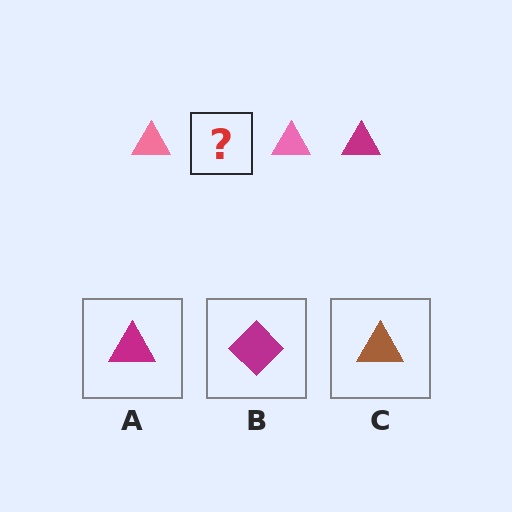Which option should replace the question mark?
Option A.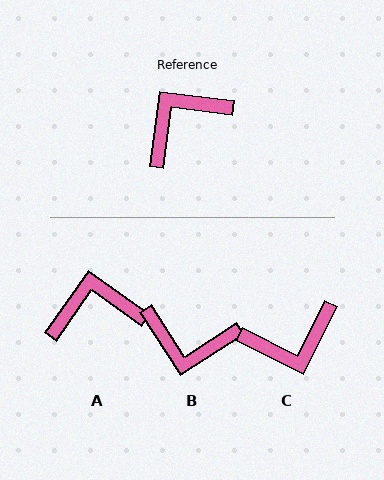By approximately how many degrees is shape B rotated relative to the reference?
Approximately 130 degrees counter-clockwise.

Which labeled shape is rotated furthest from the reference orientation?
C, about 161 degrees away.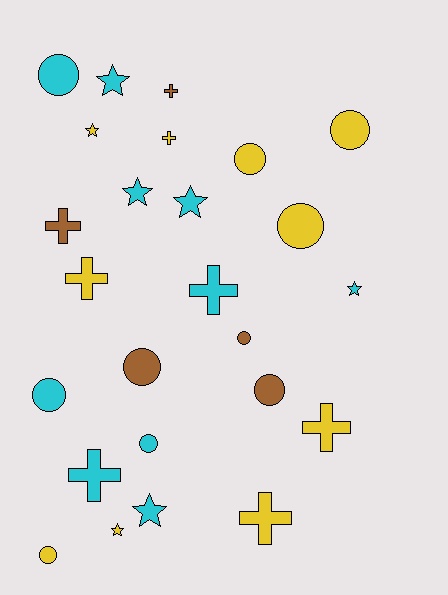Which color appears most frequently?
Cyan, with 10 objects.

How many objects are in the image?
There are 25 objects.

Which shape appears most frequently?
Circle, with 10 objects.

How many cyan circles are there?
There are 3 cyan circles.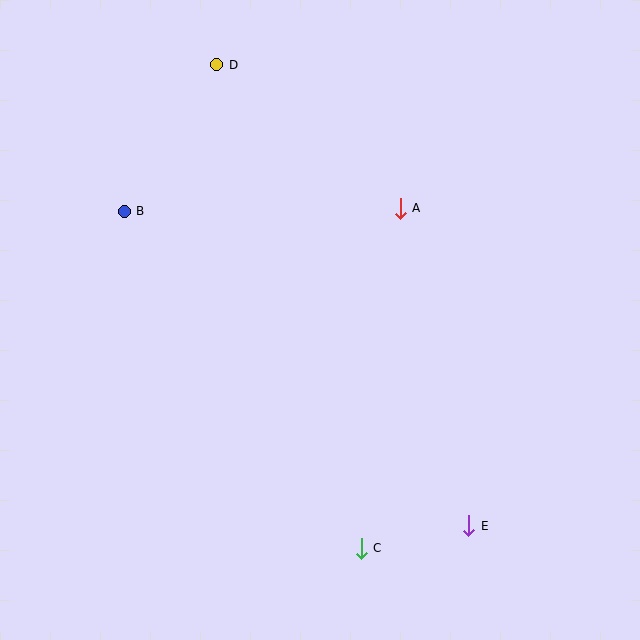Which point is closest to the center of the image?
Point A at (400, 208) is closest to the center.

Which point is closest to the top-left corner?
Point D is closest to the top-left corner.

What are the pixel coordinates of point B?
Point B is at (124, 211).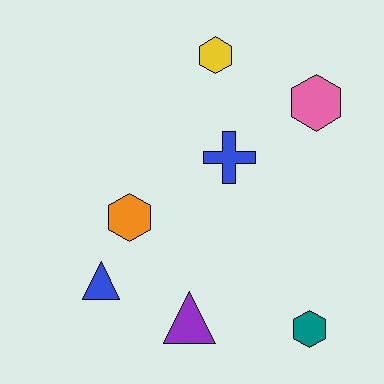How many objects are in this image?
There are 7 objects.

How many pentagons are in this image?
There are no pentagons.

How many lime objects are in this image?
There are no lime objects.